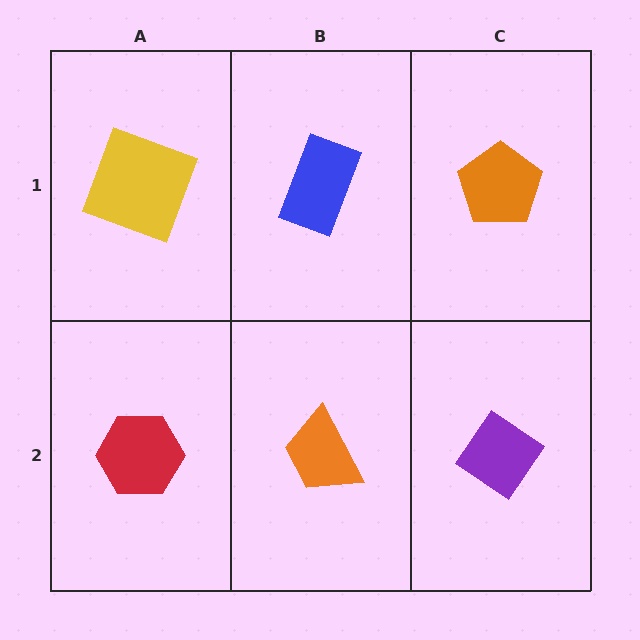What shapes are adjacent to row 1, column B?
An orange trapezoid (row 2, column B), a yellow square (row 1, column A), an orange pentagon (row 1, column C).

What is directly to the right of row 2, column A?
An orange trapezoid.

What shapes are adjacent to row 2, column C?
An orange pentagon (row 1, column C), an orange trapezoid (row 2, column B).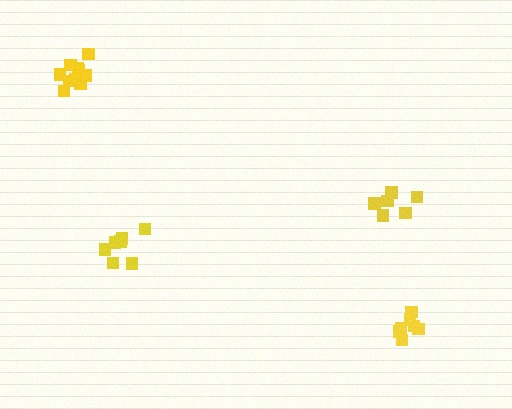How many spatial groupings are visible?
There are 4 spatial groupings.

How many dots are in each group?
Group 1: 7 dots, Group 2: 6 dots, Group 3: 10 dots, Group 4: 7 dots (30 total).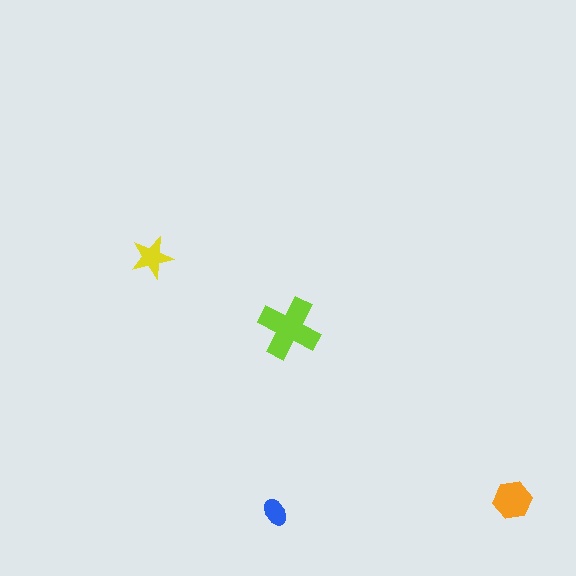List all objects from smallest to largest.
The blue ellipse, the yellow star, the orange hexagon, the lime cross.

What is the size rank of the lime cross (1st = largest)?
1st.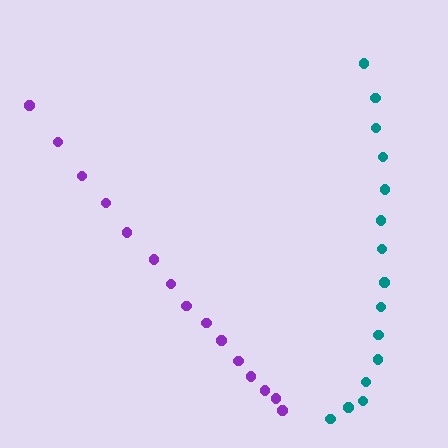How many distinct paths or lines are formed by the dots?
There are 2 distinct paths.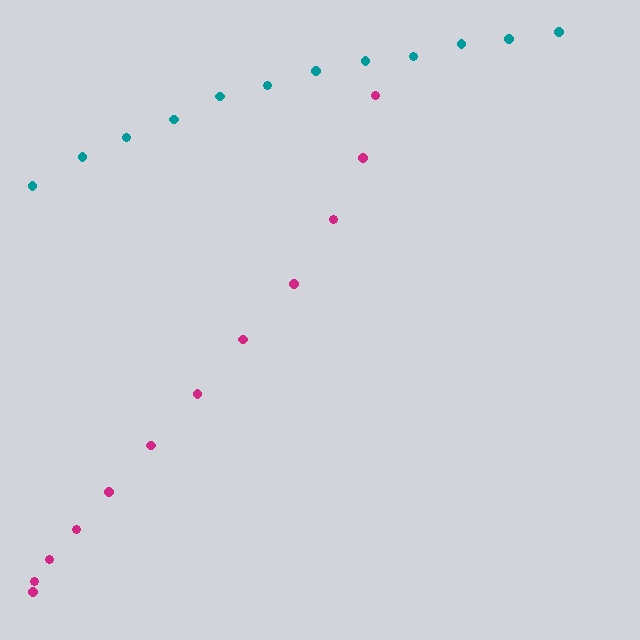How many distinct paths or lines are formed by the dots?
There are 2 distinct paths.